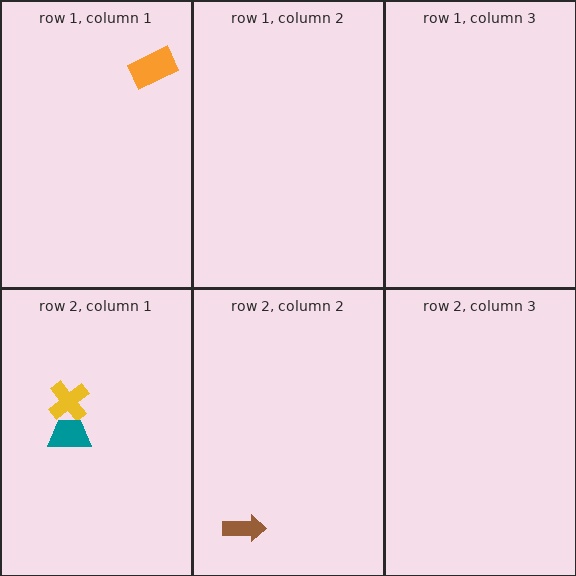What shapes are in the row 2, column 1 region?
The yellow cross, the teal trapezoid.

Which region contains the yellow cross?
The row 2, column 1 region.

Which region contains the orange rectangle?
The row 1, column 1 region.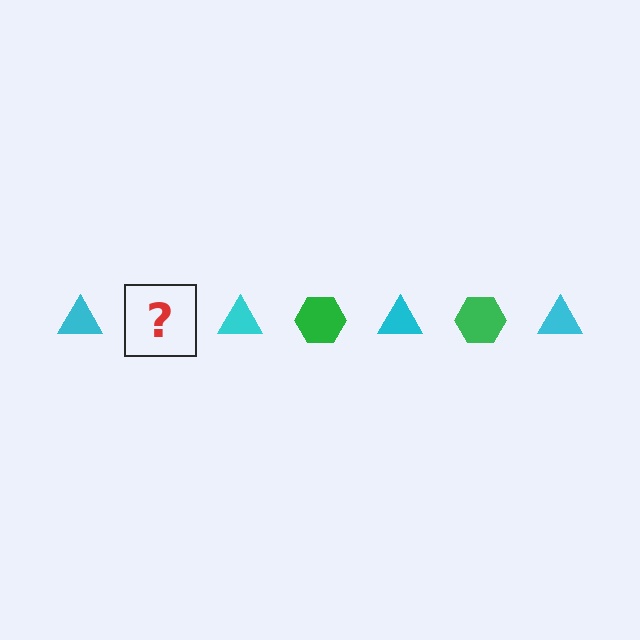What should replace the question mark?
The question mark should be replaced with a green hexagon.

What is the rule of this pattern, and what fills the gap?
The rule is that the pattern alternates between cyan triangle and green hexagon. The gap should be filled with a green hexagon.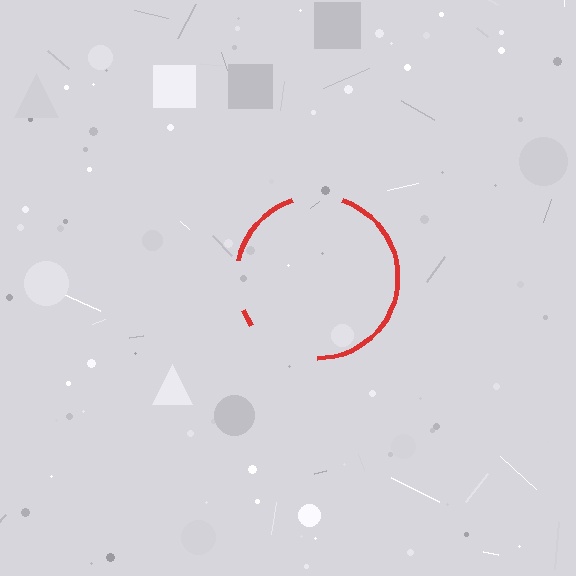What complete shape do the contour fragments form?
The contour fragments form a circle.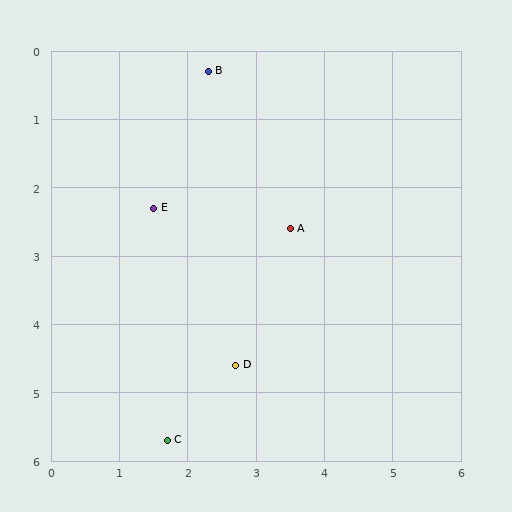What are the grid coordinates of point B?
Point B is at approximately (2.3, 0.3).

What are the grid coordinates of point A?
Point A is at approximately (3.5, 2.6).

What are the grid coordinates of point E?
Point E is at approximately (1.5, 2.3).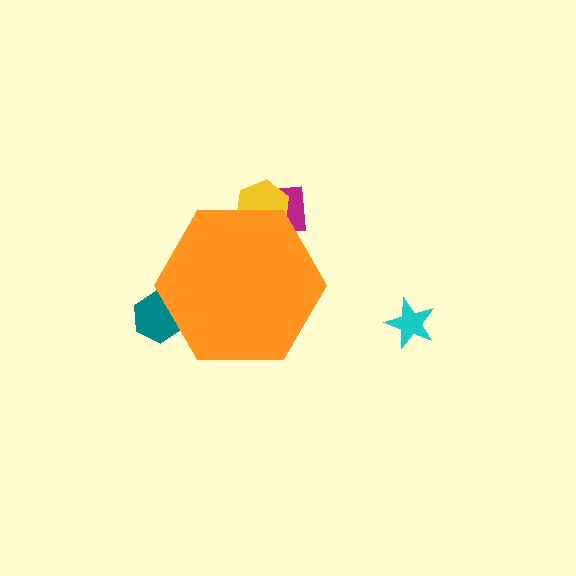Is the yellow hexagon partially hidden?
Yes, the yellow hexagon is partially hidden behind the orange hexagon.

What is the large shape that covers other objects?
An orange hexagon.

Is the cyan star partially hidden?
No, the cyan star is fully visible.